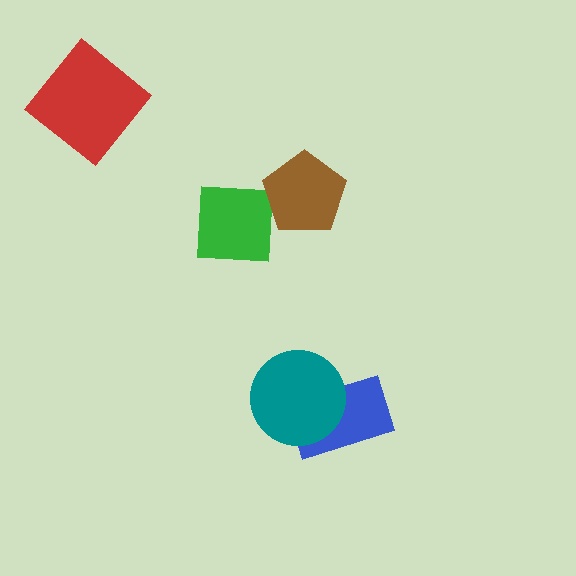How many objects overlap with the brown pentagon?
0 objects overlap with the brown pentagon.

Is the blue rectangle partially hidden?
Yes, it is partially covered by another shape.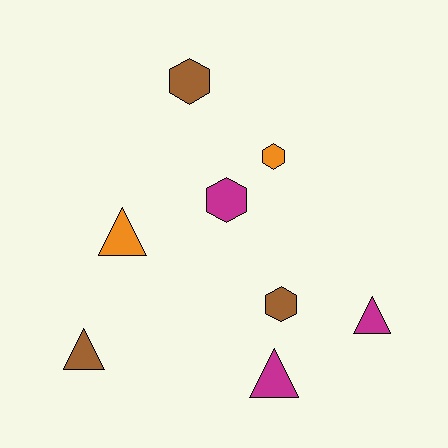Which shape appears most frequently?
Triangle, with 4 objects.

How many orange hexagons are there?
There is 1 orange hexagon.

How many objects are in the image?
There are 8 objects.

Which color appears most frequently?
Brown, with 3 objects.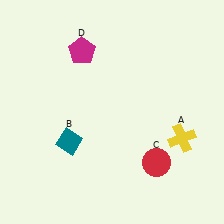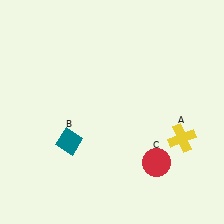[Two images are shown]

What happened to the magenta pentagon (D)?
The magenta pentagon (D) was removed in Image 2. It was in the top-left area of Image 1.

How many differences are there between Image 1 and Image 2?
There is 1 difference between the two images.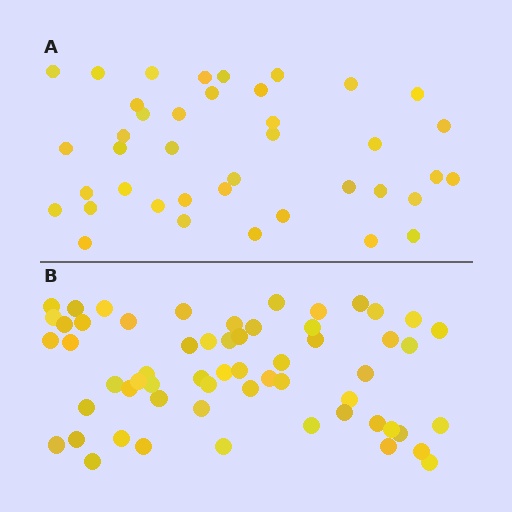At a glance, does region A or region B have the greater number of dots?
Region B (the bottom region) has more dots.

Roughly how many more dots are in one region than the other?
Region B has approximately 20 more dots than region A.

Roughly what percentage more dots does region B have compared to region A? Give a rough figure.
About 50% more.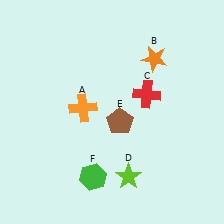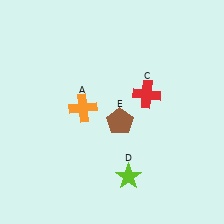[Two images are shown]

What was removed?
The green hexagon (F), the orange star (B) were removed in Image 2.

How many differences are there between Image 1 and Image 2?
There are 2 differences between the two images.